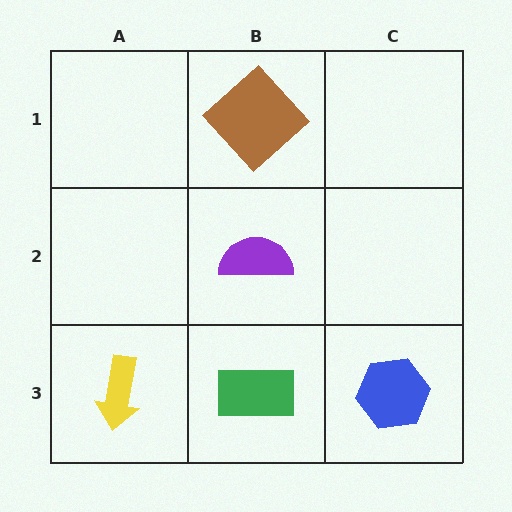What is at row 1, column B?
A brown diamond.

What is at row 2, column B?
A purple semicircle.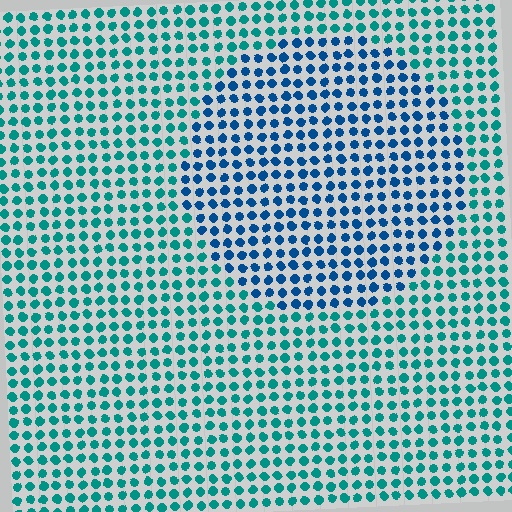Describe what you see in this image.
The image is filled with small teal elements in a uniform arrangement. A circle-shaped region is visible where the elements are tinted to a slightly different hue, forming a subtle color boundary.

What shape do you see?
I see a circle.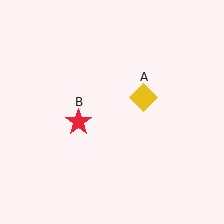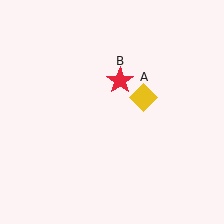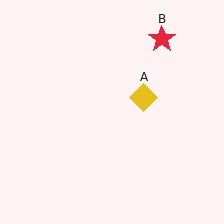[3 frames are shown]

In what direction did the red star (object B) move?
The red star (object B) moved up and to the right.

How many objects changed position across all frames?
1 object changed position: red star (object B).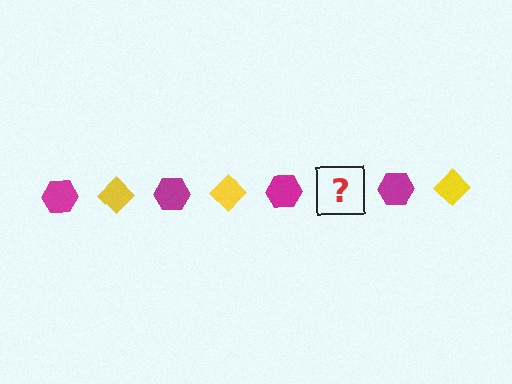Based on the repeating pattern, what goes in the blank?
The blank should be a yellow diamond.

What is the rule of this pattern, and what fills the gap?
The rule is that the pattern alternates between magenta hexagon and yellow diamond. The gap should be filled with a yellow diamond.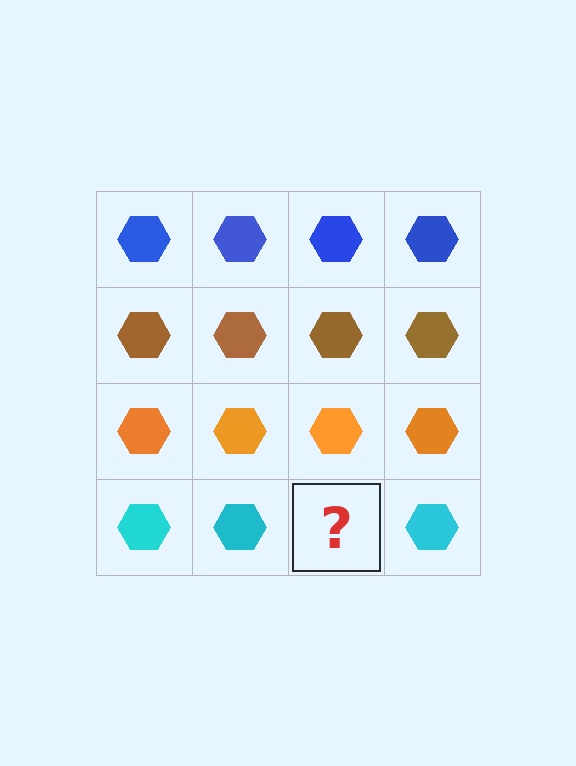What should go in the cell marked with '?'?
The missing cell should contain a cyan hexagon.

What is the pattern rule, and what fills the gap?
The rule is that each row has a consistent color. The gap should be filled with a cyan hexagon.